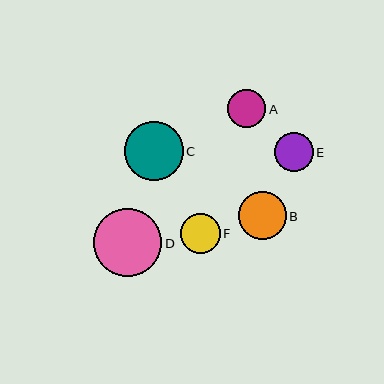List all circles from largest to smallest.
From largest to smallest: D, C, B, F, E, A.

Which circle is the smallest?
Circle A is the smallest with a size of approximately 38 pixels.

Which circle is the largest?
Circle D is the largest with a size of approximately 68 pixels.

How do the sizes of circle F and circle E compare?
Circle F and circle E are approximately the same size.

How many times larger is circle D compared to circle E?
Circle D is approximately 1.7 times the size of circle E.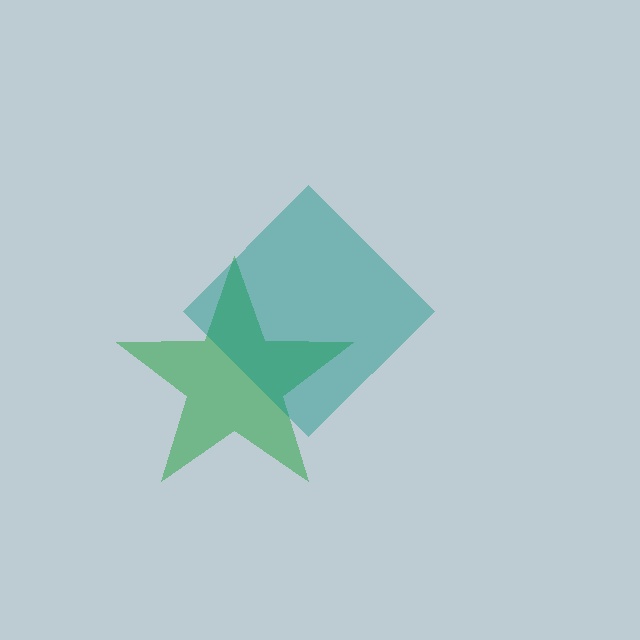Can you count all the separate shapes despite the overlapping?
Yes, there are 2 separate shapes.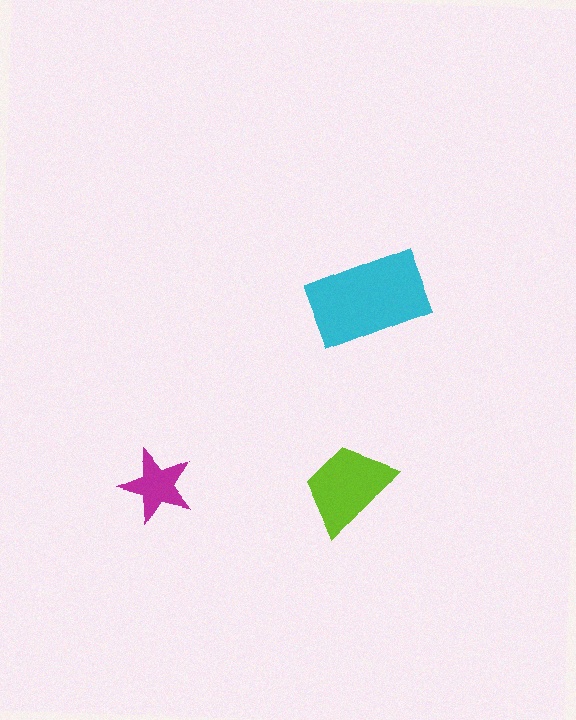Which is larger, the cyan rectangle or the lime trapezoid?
The cyan rectangle.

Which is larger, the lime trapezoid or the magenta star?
The lime trapezoid.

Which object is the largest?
The cyan rectangle.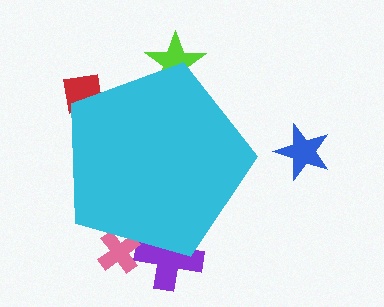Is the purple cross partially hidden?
Yes, the purple cross is partially hidden behind the cyan pentagon.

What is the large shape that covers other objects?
A cyan pentagon.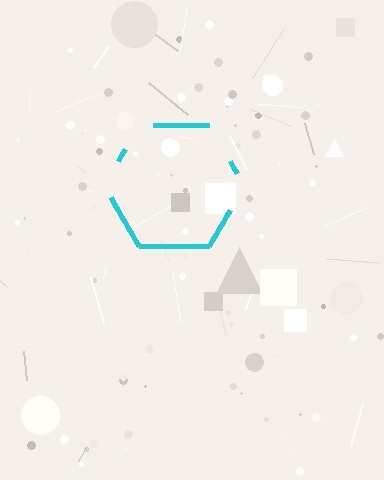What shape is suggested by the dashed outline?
The dashed outline suggests a hexagon.